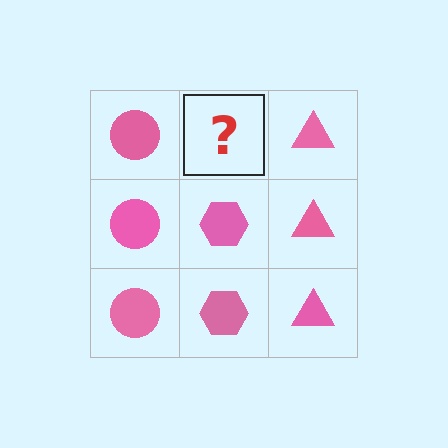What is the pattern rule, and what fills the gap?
The rule is that each column has a consistent shape. The gap should be filled with a pink hexagon.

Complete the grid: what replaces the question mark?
The question mark should be replaced with a pink hexagon.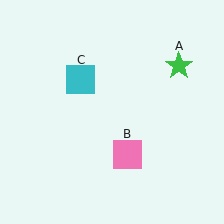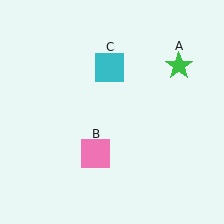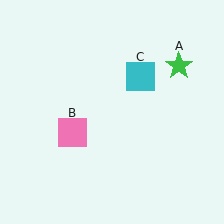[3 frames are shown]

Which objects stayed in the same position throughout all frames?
Green star (object A) remained stationary.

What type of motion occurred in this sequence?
The pink square (object B), cyan square (object C) rotated clockwise around the center of the scene.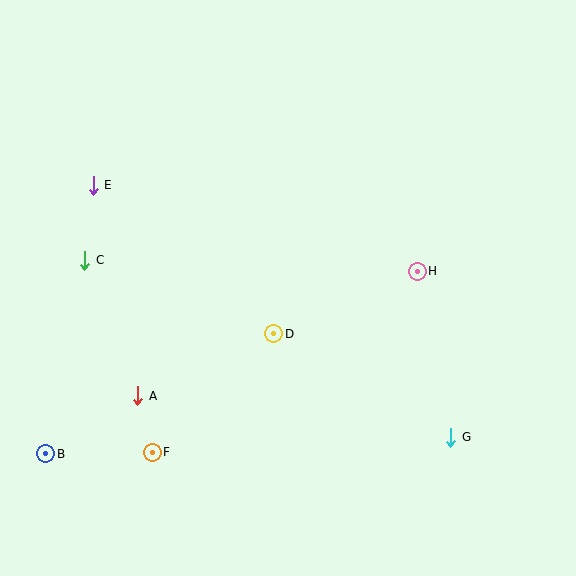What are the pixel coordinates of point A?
Point A is at (138, 396).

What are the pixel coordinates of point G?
Point G is at (451, 437).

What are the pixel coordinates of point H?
Point H is at (417, 271).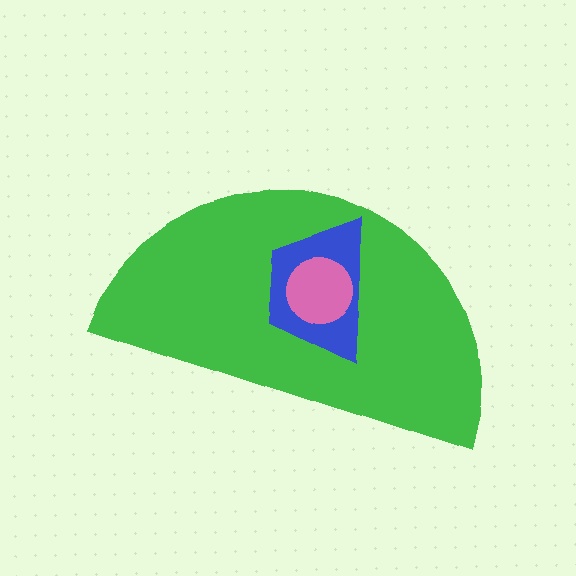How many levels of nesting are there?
3.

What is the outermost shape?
The green semicircle.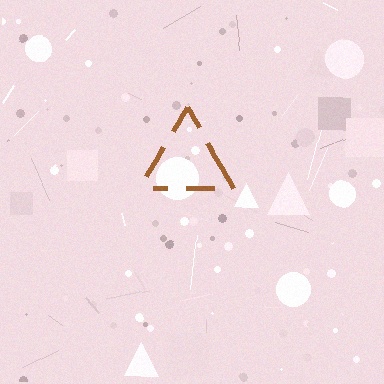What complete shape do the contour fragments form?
The contour fragments form a triangle.